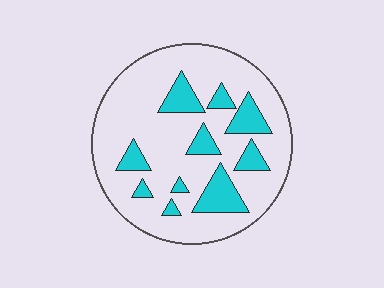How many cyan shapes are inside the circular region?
10.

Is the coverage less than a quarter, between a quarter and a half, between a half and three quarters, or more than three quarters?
Less than a quarter.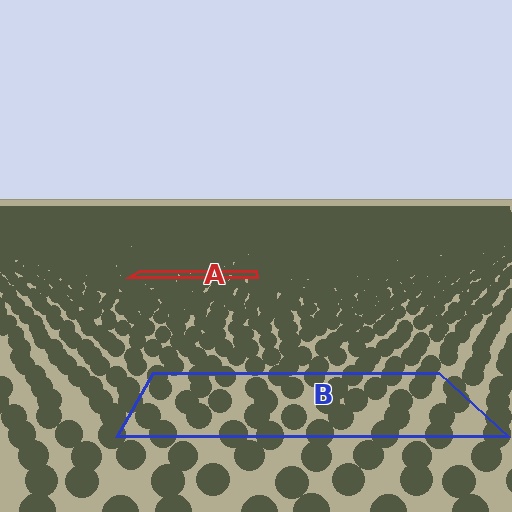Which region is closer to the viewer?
Region B is closer. The texture elements there are larger and more spread out.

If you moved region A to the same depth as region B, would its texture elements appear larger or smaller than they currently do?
They would appear larger. At a closer depth, the same texture elements are projected at a bigger on-screen size.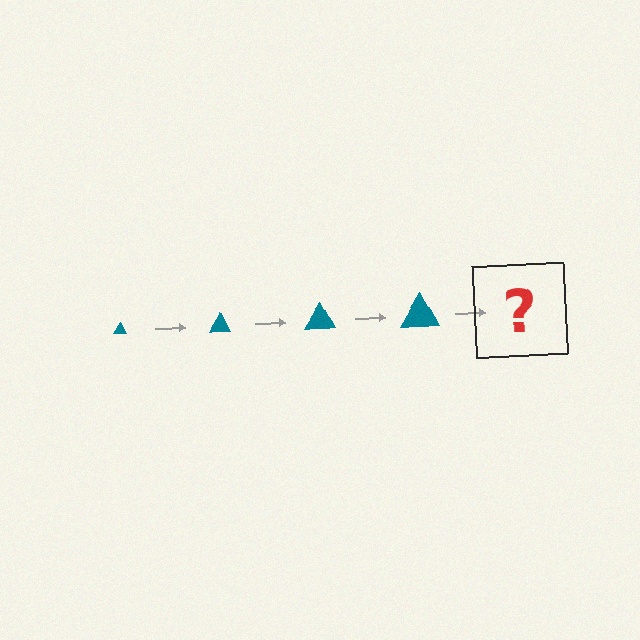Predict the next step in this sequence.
The next step is a teal triangle, larger than the previous one.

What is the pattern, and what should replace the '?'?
The pattern is that the triangle gets progressively larger each step. The '?' should be a teal triangle, larger than the previous one.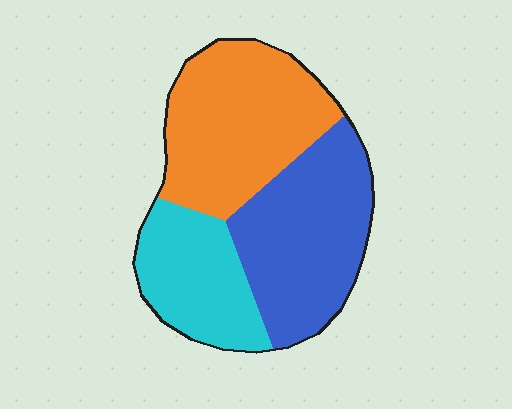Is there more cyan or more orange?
Orange.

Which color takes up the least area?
Cyan, at roughly 25%.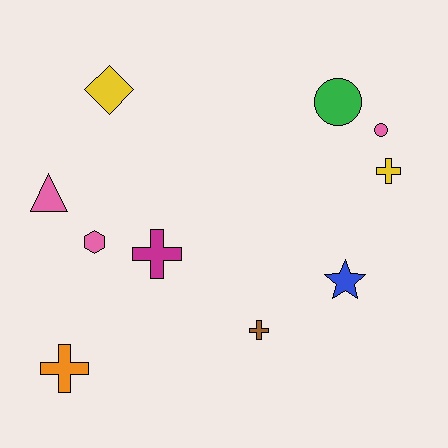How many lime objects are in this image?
There are no lime objects.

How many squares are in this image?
There are no squares.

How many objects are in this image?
There are 10 objects.